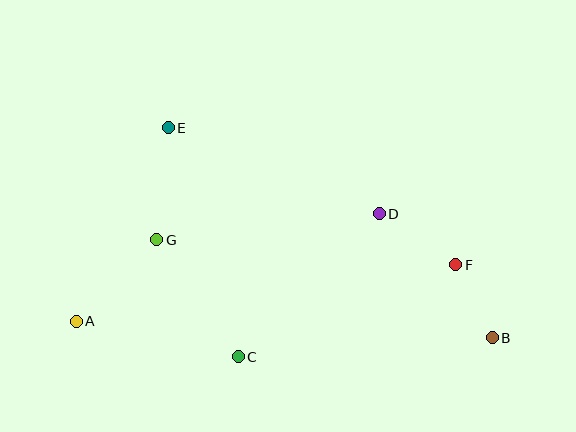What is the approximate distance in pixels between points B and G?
The distance between B and G is approximately 349 pixels.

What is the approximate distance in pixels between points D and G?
The distance between D and G is approximately 224 pixels.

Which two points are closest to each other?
Points B and F are closest to each other.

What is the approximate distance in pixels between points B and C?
The distance between B and C is approximately 255 pixels.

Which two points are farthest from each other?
Points A and B are farthest from each other.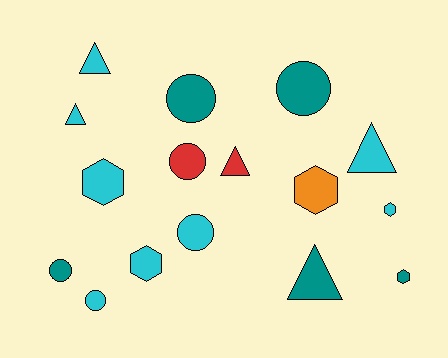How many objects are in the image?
There are 16 objects.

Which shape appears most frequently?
Circle, with 6 objects.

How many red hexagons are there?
There are no red hexagons.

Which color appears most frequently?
Cyan, with 8 objects.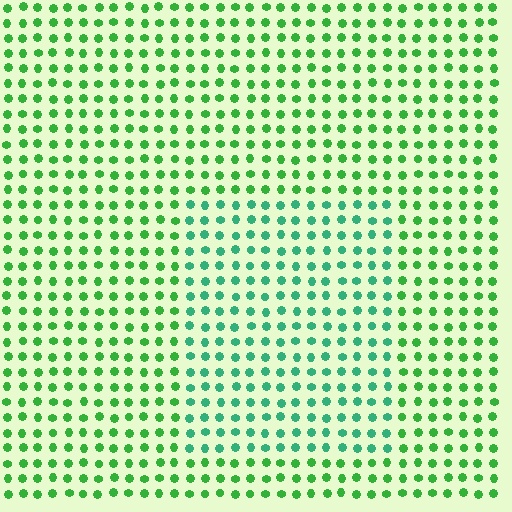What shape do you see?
I see a rectangle.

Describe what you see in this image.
The image is filled with small green elements in a uniform arrangement. A rectangle-shaped region is visible where the elements are tinted to a slightly different hue, forming a subtle color boundary.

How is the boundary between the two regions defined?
The boundary is defined purely by a slight shift in hue (about 32 degrees). Spacing, size, and orientation are identical on both sides.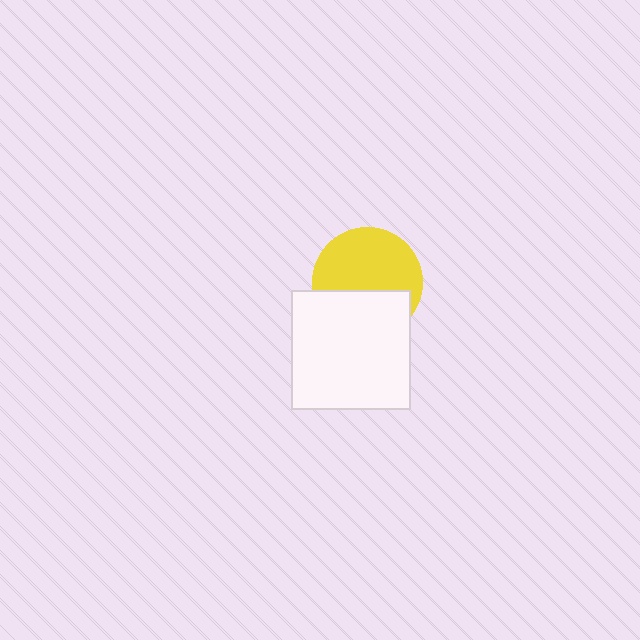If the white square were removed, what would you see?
You would see the complete yellow circle.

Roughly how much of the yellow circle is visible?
About half of it is visible (roughly 60%).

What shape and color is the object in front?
The object in front is a white square.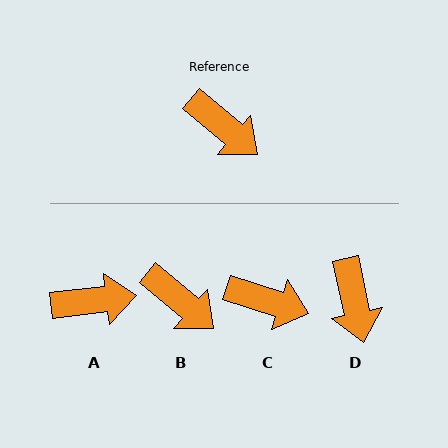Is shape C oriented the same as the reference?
No, it is off by about 22 degrees.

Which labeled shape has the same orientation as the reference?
B.